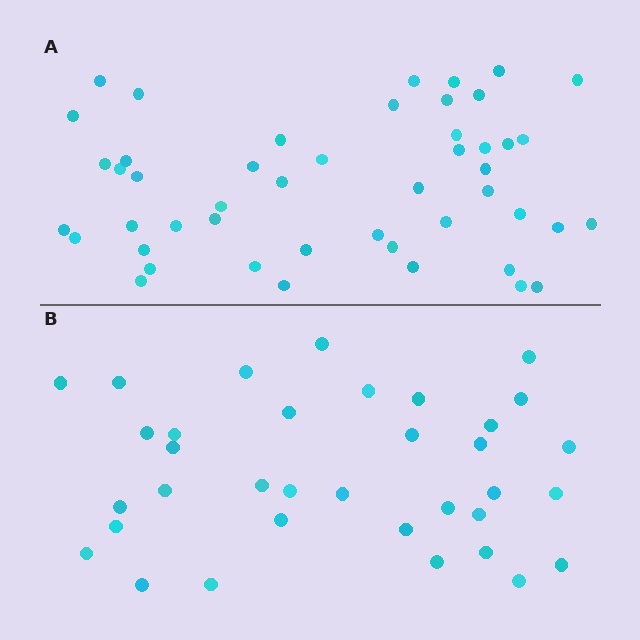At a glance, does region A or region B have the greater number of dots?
Region A (the top region) has more dots.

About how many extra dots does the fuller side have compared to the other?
Region A has approximately 15 more dots than region B.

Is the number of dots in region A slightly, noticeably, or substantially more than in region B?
Region A has noticeably more, but not dramatically so. The ratio is roughly 1.4 to 1.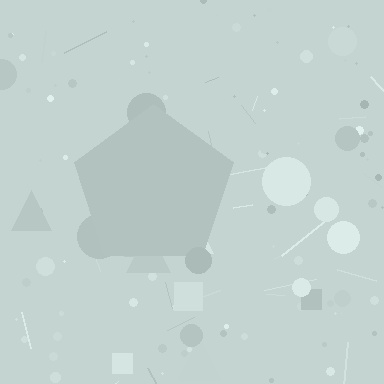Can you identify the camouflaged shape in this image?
The camouflaged shape is a pentagon.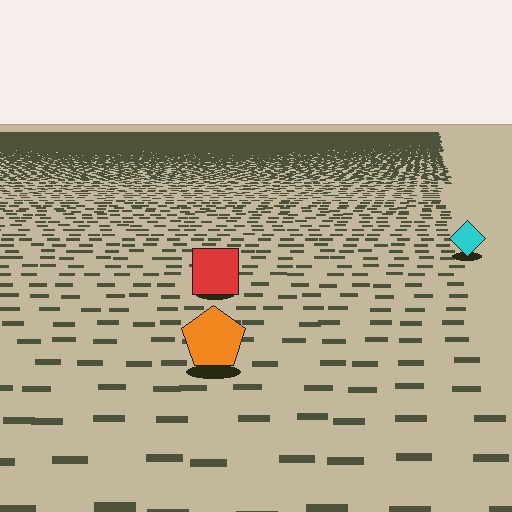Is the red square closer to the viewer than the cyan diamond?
Yes. The red square is closer — you can tell from the texture gradient: the ground texture is coarser near it.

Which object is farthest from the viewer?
The cyan diamond is farthest from the viewer. It appears smaller and the ground texture around it is denser.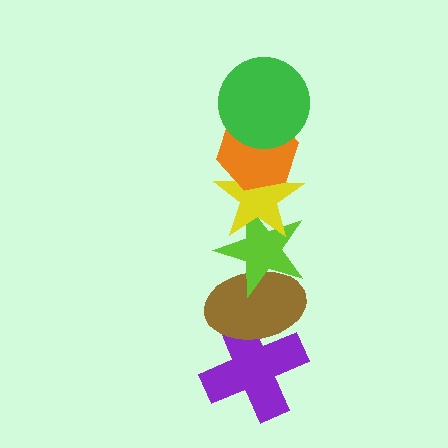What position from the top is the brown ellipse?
The brown ellipse is 5th from the top.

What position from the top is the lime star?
The lime star is 4th from the top.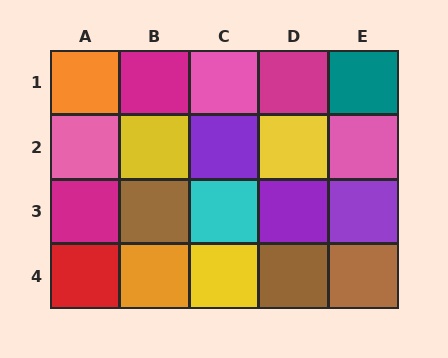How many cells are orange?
2 cells are orange.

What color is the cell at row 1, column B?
Magenta.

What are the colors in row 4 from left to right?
Red, orange, yellow, brown, brown.